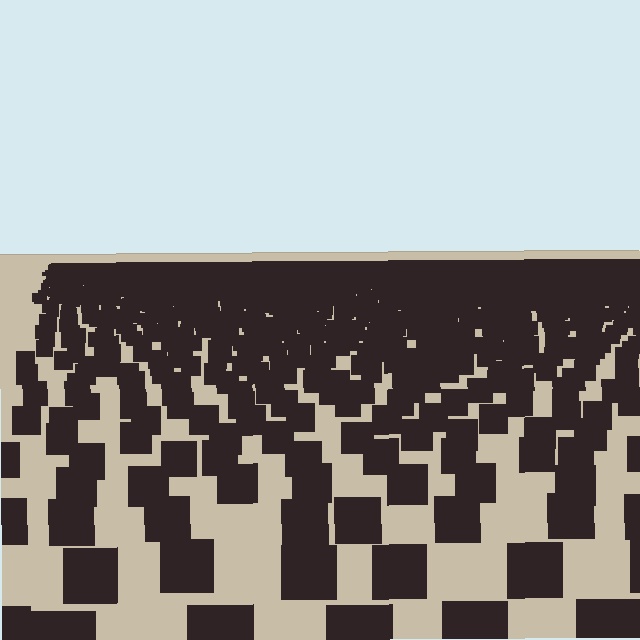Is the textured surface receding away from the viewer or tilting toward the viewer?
The surface is receding away from the viewer. Texture elements get smaller and denser toward the top.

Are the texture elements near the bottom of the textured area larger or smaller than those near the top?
Larger. Near the bottom, elements are closer to the viewer and appear at a bigger on-screen size.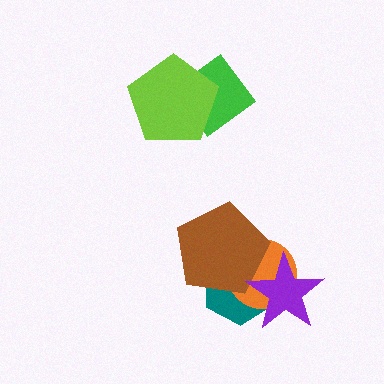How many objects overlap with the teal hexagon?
3 objects overlap with the teal hexagon.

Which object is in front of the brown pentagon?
The purple star is in front of the brown pentagon.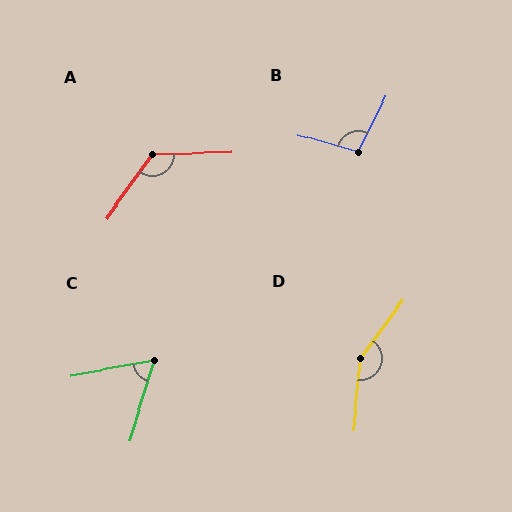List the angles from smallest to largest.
C (62°), B (100°), A (127°), D (149°).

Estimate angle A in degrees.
Approximately 127 degrees.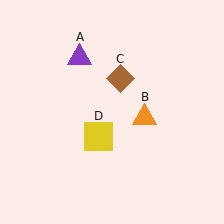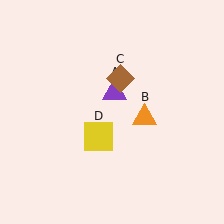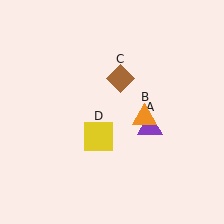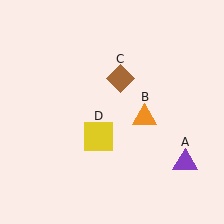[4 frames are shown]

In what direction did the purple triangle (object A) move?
The purple triangle (object A) moved down and to the right.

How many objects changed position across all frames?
1 object changed position: purple triangle (object A).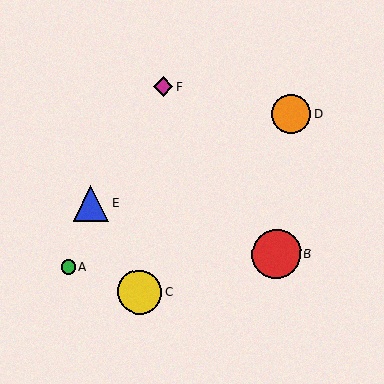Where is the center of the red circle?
The center of the red circle is at (276, 254).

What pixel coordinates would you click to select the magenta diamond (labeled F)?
Click at (163, 86) to select the magenta diamond F.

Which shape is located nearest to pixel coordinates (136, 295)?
The yellow circle (labeled C) at (140, 292) is nearest to that location.